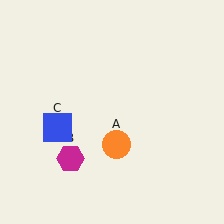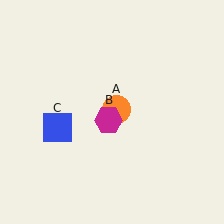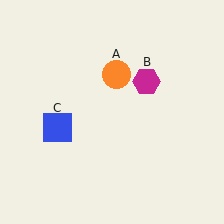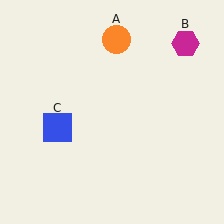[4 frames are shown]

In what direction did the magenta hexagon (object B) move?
The magenta hexagon (object B) moved up and to the right.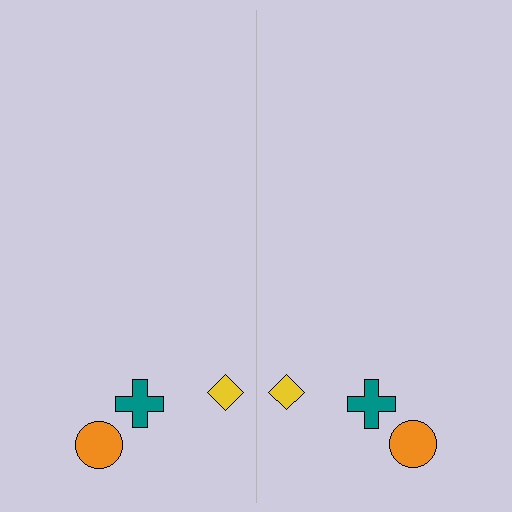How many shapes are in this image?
There are 6 shapes in this image.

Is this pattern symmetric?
Yes, this pattern has bilateral (reflection) symmetry.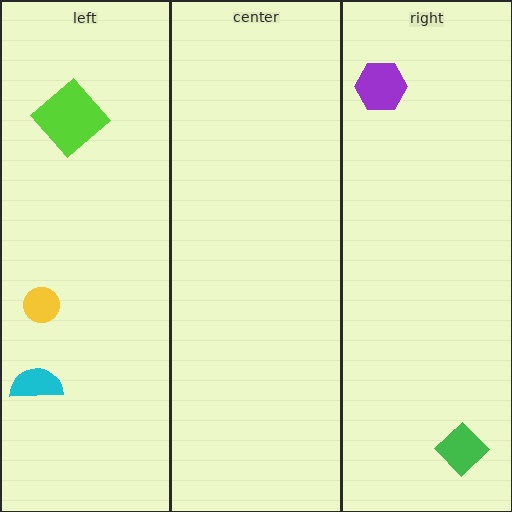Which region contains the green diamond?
The right region.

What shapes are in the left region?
The lime diamond, the yellow circle, the cyan semicircle.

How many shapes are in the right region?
2.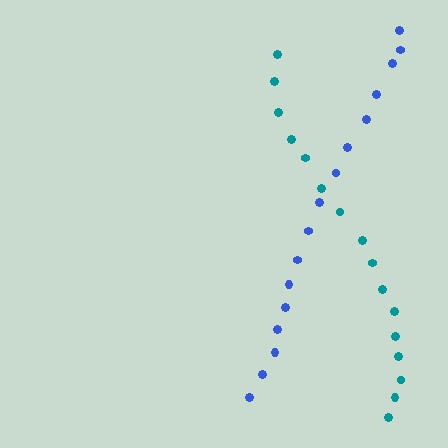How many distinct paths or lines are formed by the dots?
There are 2 distinct paths.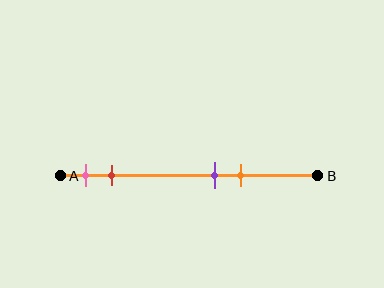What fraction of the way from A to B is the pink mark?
The pink mark is approximately 10% (0.1) of the way from A to B.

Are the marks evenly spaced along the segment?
No, the marks are not evenly spaced.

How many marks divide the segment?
There are 4 marks dividing the segment.